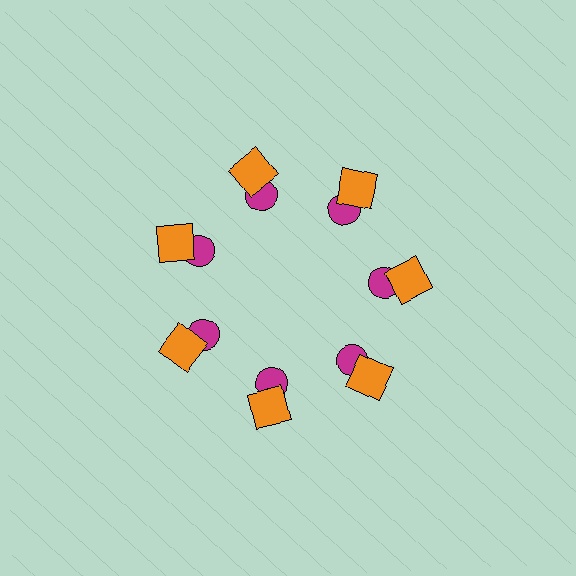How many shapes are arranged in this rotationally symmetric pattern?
There are 14 shapes, arranged in 7 groups of 2.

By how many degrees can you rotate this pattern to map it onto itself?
The pattern maps onto itself every 51 degrees of rotation.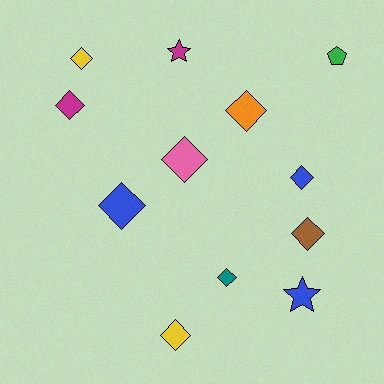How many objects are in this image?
There are 12 objects.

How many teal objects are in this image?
There is 1 teal object.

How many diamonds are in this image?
There are 9 diamonds.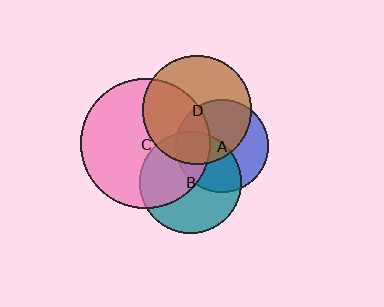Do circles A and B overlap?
Yes.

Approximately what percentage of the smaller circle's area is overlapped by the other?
Approximately 45%.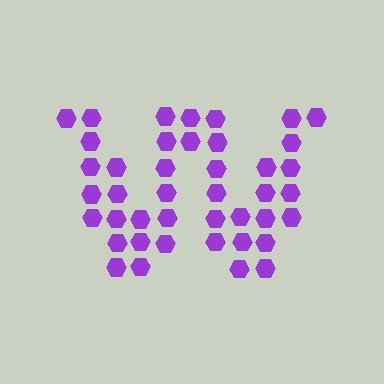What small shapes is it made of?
It is made of small hexagons.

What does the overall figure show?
The overall figure shows the letter W.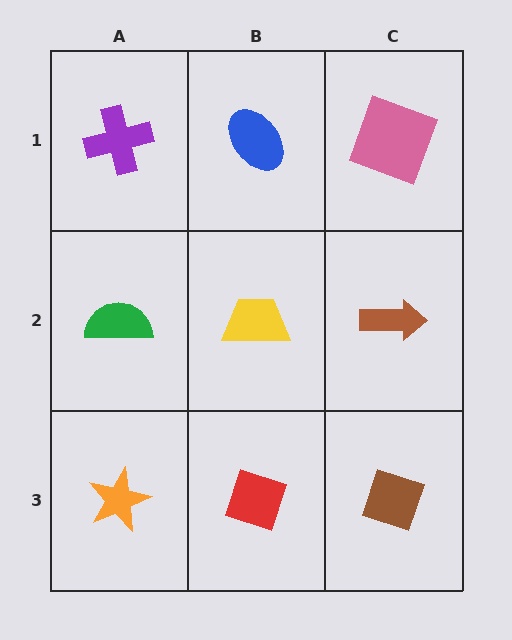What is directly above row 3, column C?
A brown arrow.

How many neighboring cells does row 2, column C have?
3.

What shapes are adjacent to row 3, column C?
A brown arrow (row 2, column C), a red diamond (row 3, column B).